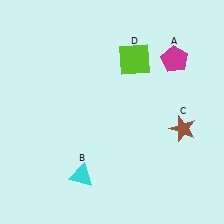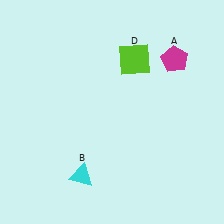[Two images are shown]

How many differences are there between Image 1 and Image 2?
There is 1 difference between the two images.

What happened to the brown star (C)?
The brown star (C) was removed in Image 2. It was in the bottom-right area of Image 1.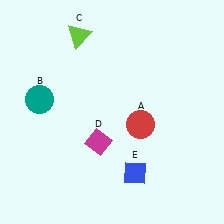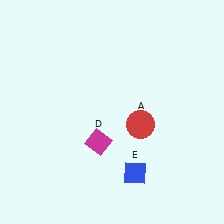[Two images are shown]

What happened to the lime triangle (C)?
The lime triangle (C) was removed in Image 2. It was in the top-left area of Image 1.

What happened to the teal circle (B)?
The teal circle (B) was removed in Image 2. It was in the top-left area of Image 1.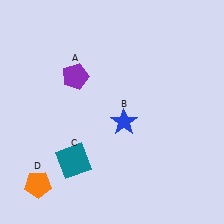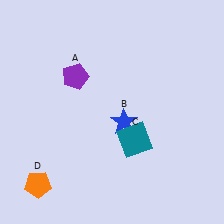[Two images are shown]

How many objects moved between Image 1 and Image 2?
1 object moved between the two images.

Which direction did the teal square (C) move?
The teal square (C) moved right.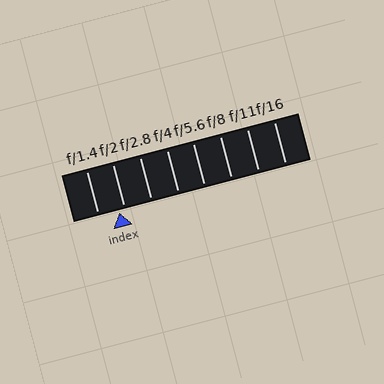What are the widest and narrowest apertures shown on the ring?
The widest aperture shown is f/1.4 and the narrowest is f/16.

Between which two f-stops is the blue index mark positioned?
The index mark is between f/1.4 and f/2.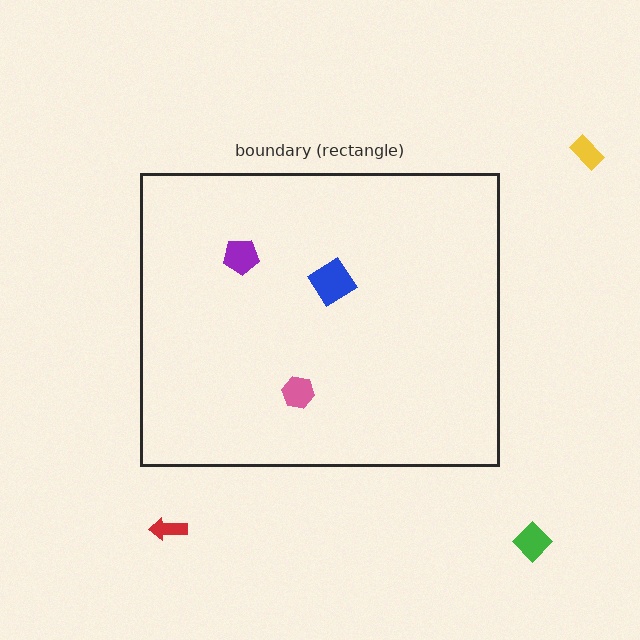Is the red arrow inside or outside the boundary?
Outside.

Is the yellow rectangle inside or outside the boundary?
Outside.